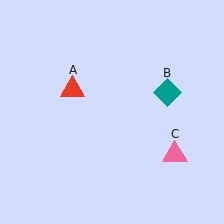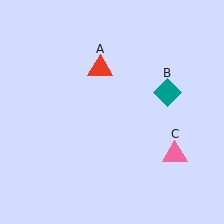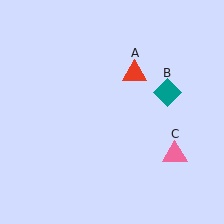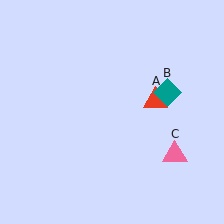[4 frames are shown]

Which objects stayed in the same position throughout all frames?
Teal diamond (object B) and pink triangle (object C) remained stationary.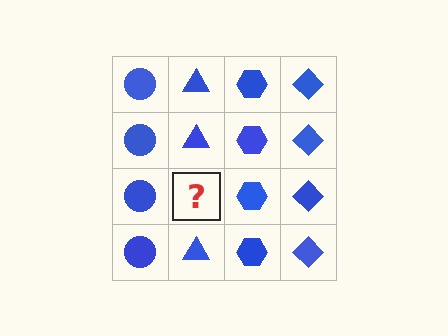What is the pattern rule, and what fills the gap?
The rule is that each column has a consistent shape. The gap should be filled with a blue triangle.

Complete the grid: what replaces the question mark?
The question mark should be replaced with a blue triangle.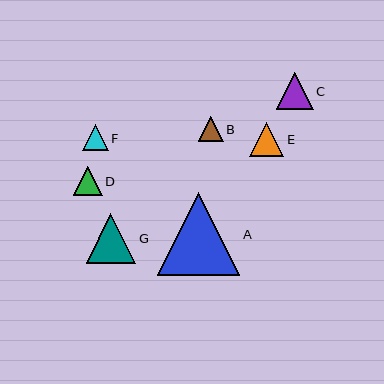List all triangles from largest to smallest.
From largest to smallest: A, G, C, E, D, F, B.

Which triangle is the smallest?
Triangle B is the smallest with a size of approximately 25 pixels.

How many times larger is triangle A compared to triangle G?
Triangle A is approximately 1.7 times the size of triangle G.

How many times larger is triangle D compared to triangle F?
Triangle D is approximately 1.1 times the size of triangle F.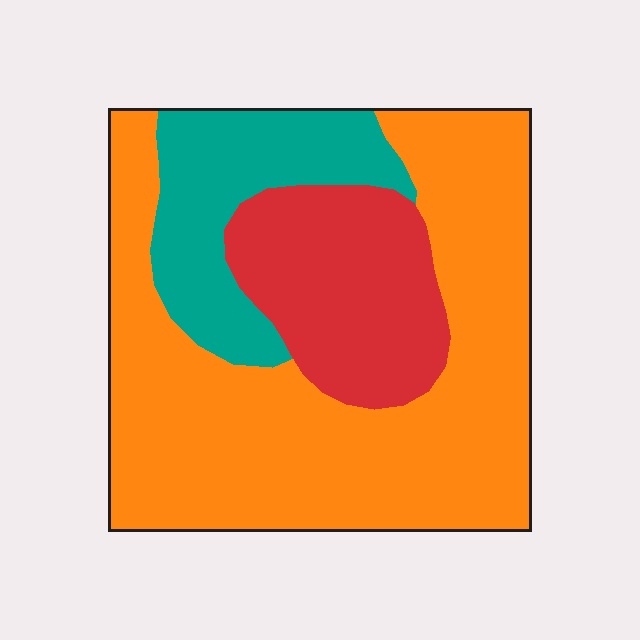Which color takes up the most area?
Orange, at roughly 60%.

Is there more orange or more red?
Orange.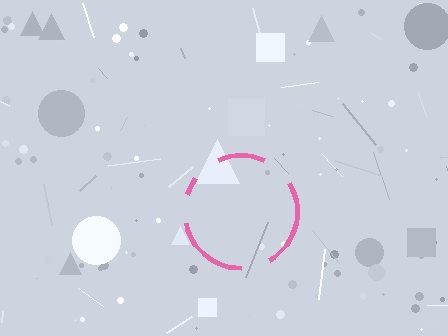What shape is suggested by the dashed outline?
The dashed outline suggests a circle.